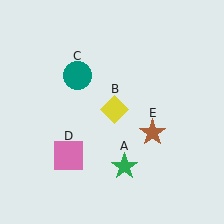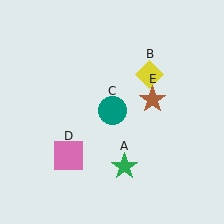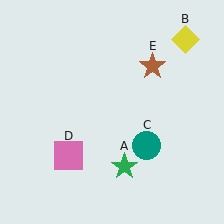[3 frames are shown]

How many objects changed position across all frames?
3 objects changed position: yellow diamond (object B), teal circle (object C), brown star (object E).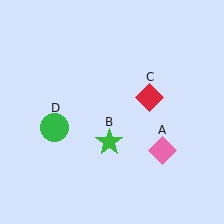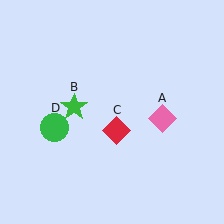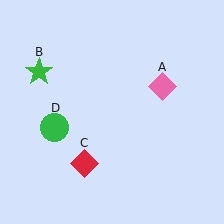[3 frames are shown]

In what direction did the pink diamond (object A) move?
The pink diamond (object A) moved up.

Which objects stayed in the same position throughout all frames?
Green circle (object D) remained stationary.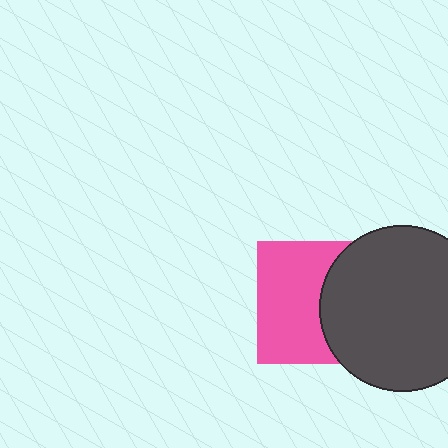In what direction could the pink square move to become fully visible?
The pink square could move left. That would shift it out from behind the dark gray circle entirely.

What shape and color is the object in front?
The object in front is a dark gray circle.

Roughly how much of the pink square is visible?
About half of it is visible (roughly 57%).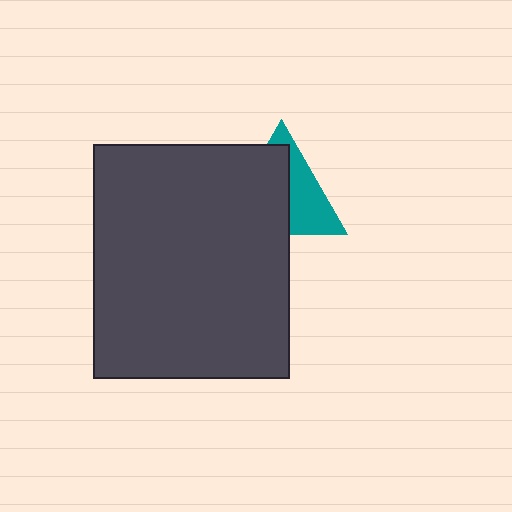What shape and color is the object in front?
The object in front is a dark gray rectangle.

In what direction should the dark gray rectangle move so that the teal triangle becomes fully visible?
The dark gray rectangle should move left. That is the shortest direction to clear the overlap and leave the teal triangle fully visible.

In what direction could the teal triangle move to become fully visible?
The teal triangle could move right. That would shift it out from behind the dark gray rectangle entirely.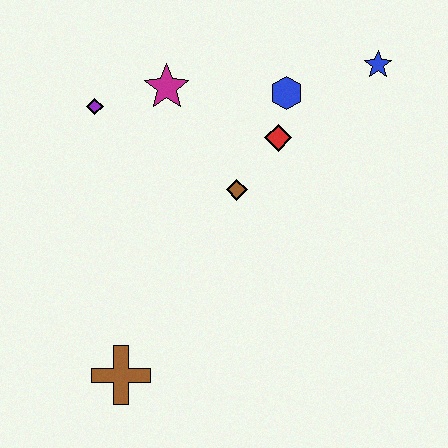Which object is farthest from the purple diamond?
The blue star is farthest from the purple diamond.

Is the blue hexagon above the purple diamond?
Yes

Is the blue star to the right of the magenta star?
Yes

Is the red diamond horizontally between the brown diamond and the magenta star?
No